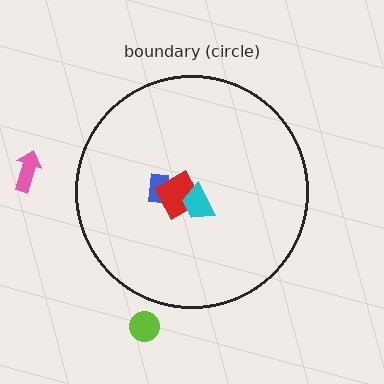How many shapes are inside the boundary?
3 inside, 2 outside.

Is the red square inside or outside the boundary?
Inside.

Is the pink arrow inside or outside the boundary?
Outside.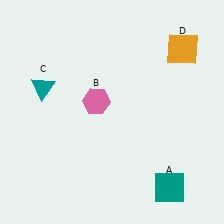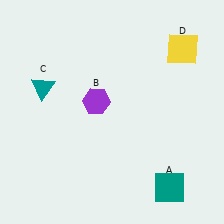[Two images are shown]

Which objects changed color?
B changed from pink to purple. D changed from orange to yellow.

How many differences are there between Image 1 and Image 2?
There are 2 differences between the two images.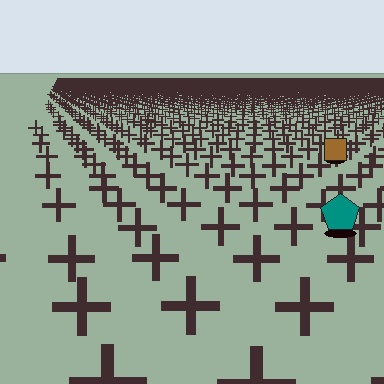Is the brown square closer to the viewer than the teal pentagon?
No. The teal pentagon is closer — you can tell from the texture gradient: the ground texture is coarser near it.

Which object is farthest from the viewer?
The brown square is farthest from the viewer. It appears smaller and the ground texture around it is denser.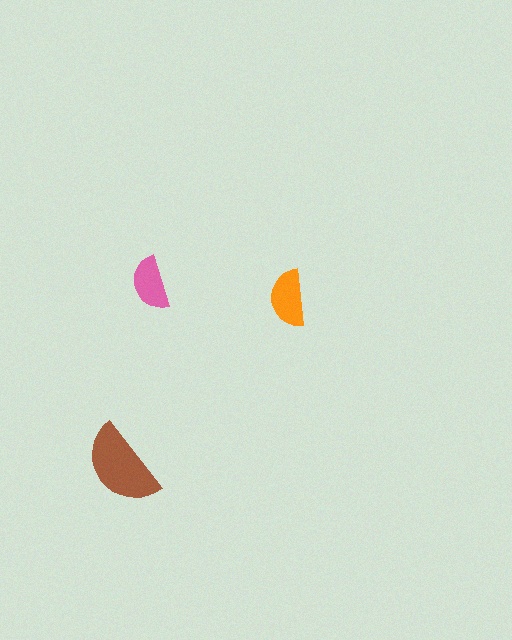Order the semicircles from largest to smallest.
the brown one, the orange one, the pink one.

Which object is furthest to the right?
The orange semicircle is rightmost.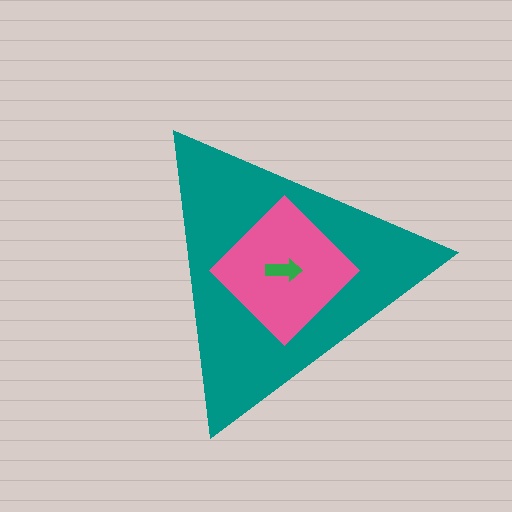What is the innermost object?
The green arrow.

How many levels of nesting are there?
3.